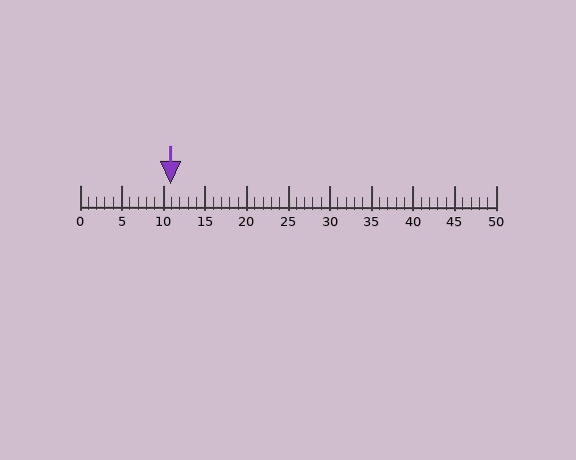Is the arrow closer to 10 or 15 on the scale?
The arrow is closer to 10.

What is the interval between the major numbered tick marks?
The major tick marks are spaced 5 units apart.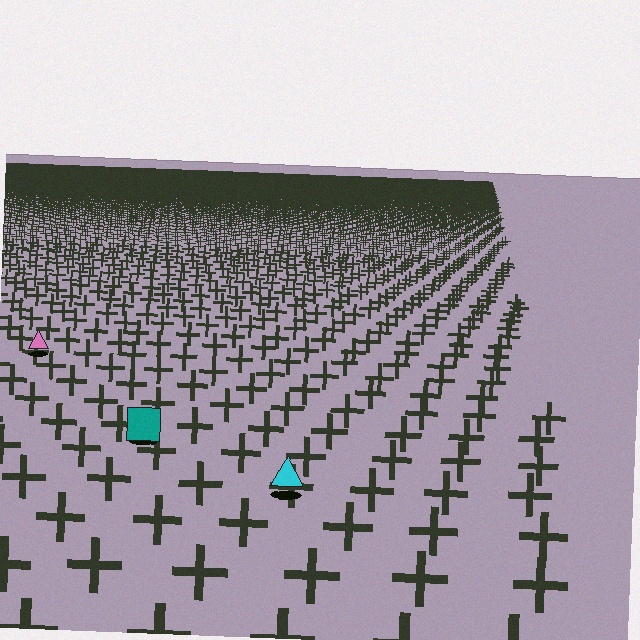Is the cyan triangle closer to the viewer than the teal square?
Yes. The cyan triangle is closer — you can tell from the texture gradient: the ground texture is coarser near it.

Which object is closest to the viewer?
The cyan triangle is closest. The texture marks near it are larger and more spread out.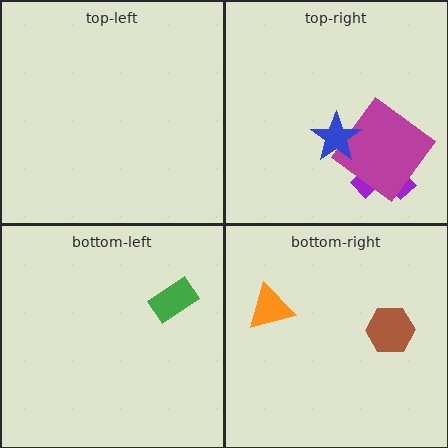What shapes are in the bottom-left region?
The green rectangle.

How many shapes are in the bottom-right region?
2.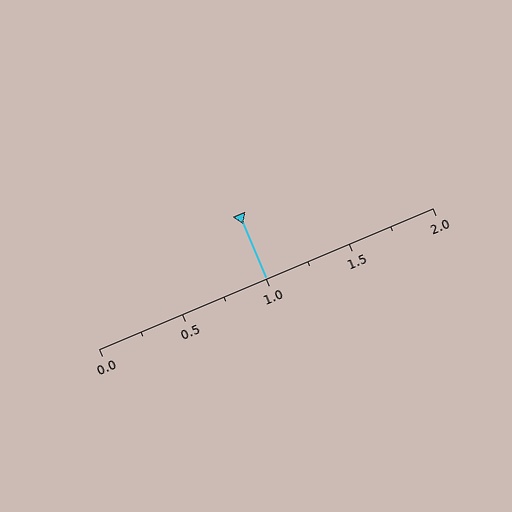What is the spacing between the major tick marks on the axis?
The major ticks are spaced 0.5 apart.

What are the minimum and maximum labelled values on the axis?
The axis runs from 0.0 to 2.0.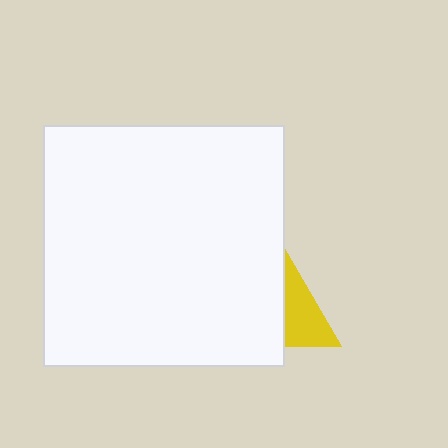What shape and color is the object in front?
The object in front is a white square.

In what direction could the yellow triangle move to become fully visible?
The yellow triangle could move right. That would shift it out from behind the white square entirely.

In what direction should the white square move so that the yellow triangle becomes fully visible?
The white square should move left. That is the shortest direction to clear the overlap and leave the yellow triangle fully visible.